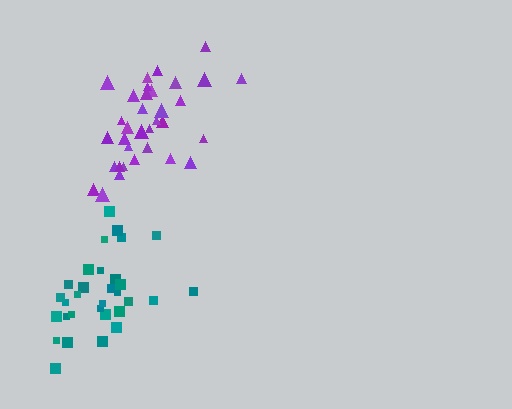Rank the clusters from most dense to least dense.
teal, purple.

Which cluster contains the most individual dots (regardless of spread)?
Purple (34).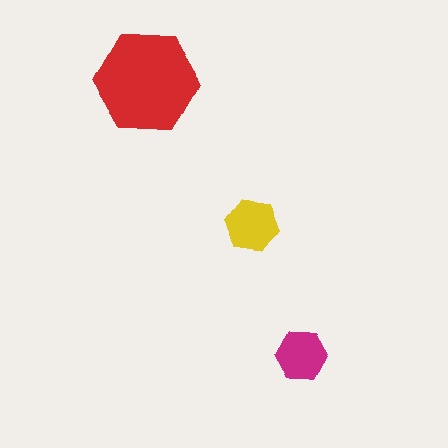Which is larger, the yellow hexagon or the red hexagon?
The red one.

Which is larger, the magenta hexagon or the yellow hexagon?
The yellow one.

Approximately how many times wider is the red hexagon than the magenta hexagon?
About 2 times wider.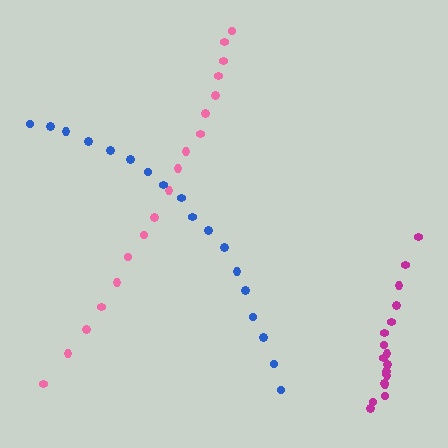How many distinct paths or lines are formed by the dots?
There are 3 distinct paths.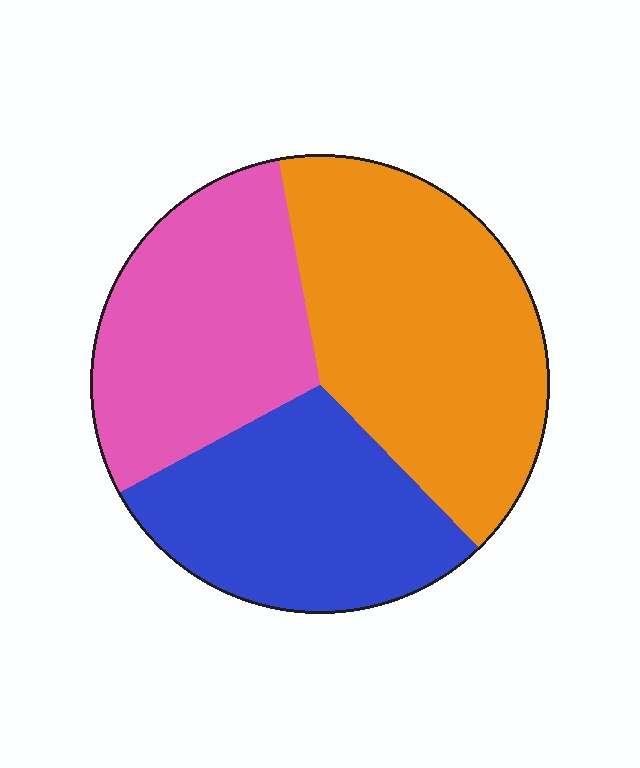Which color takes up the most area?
Orange, at roughly 40%.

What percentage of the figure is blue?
Blue covers roughly 30% of the figure.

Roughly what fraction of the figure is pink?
Pink covers 30% of the figure.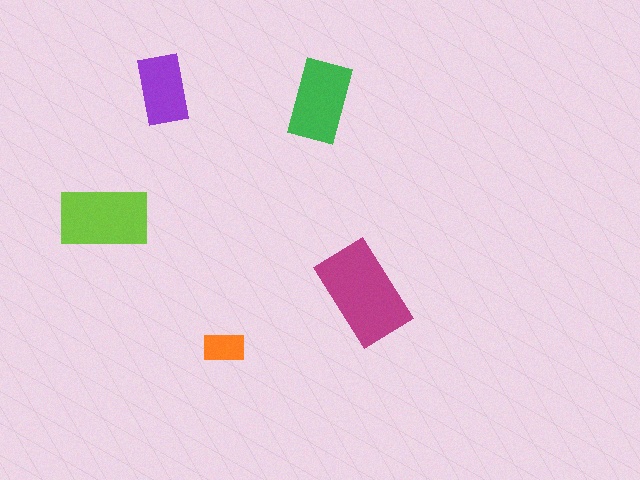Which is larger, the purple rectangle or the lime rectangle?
The lime one.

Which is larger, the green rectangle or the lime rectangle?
The lime one.